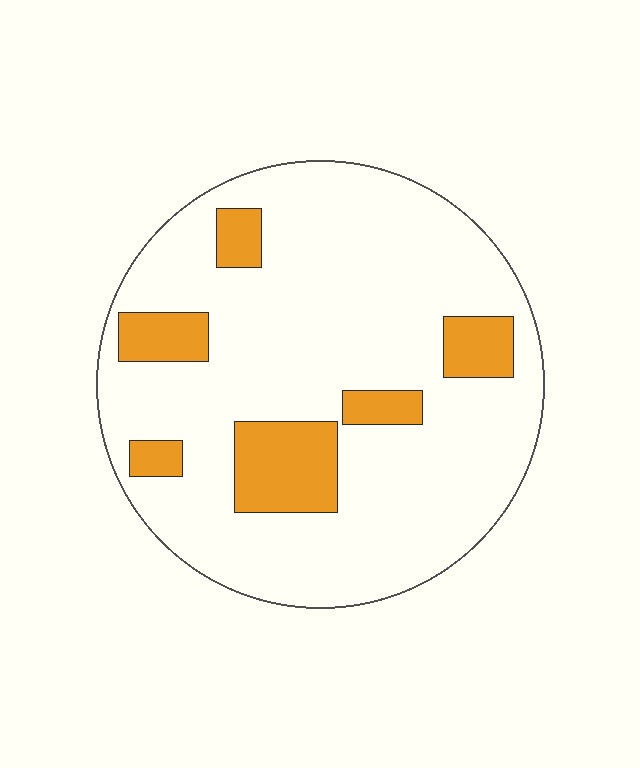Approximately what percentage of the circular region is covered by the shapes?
Approximately 15%.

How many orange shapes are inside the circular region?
6.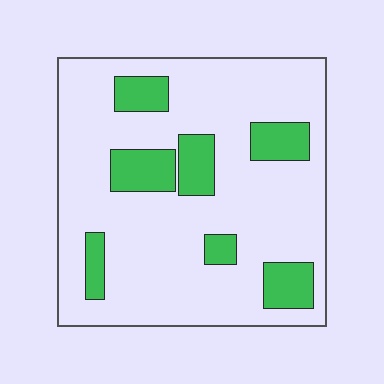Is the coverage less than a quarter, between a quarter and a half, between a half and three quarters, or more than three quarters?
Less than a quarter.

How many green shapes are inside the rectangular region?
7.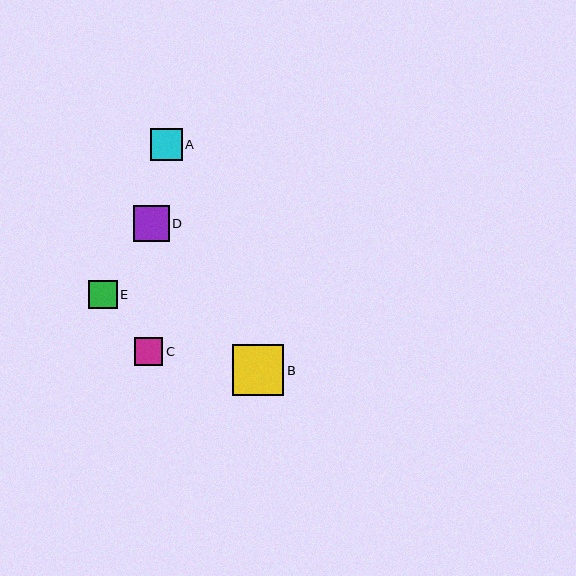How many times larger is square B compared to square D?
Square B is approximately 1.4 times the size of square D.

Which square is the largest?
Square B is the largest with a size of approximately 51 pixels.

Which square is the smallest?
Square E is the smallest with a size of approximately 28 pixels.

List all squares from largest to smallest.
From largest to smallest: B, D, A, C, E.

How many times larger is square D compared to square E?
Square D is approximately 1.3 times the size of square E.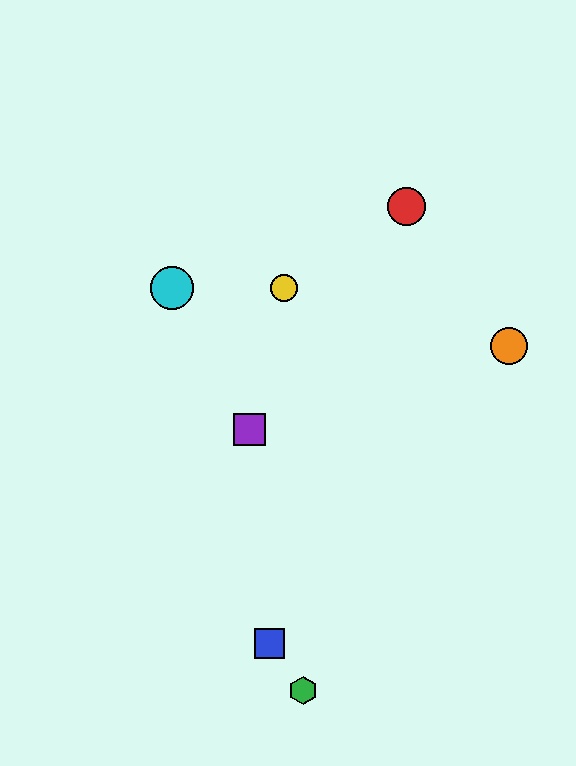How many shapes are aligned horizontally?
2 shapes (the yellow circle, the cyan circle) are aligned horizontally.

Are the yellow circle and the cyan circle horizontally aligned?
Yes, both are at y≈288.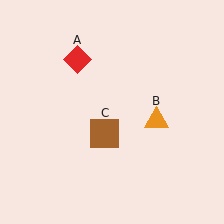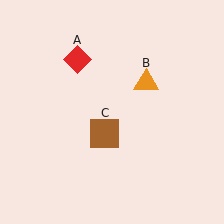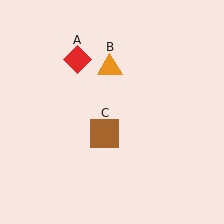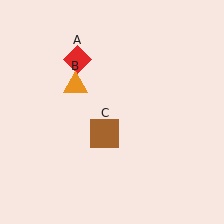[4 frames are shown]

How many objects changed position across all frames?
1 object changed position: orange triangle (object B).